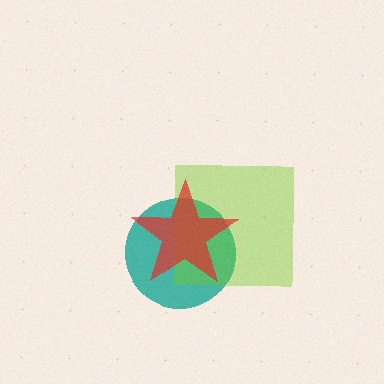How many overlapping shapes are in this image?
There are 3 overlapping shapes in the image.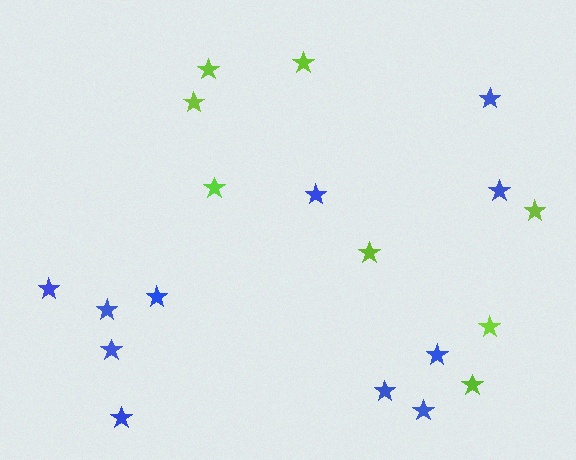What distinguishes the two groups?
There are 2 groups: one group of blue stars (11) and one group of lime stars (8).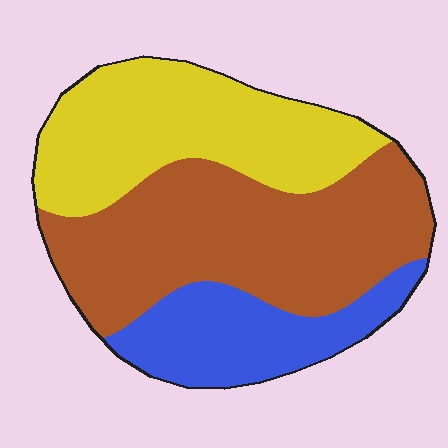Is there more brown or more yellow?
Brown.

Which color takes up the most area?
Brown, at roughly 45%.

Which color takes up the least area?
Blue, at roughly 20%.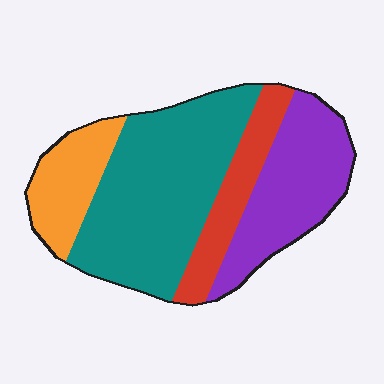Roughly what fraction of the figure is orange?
Orange covers about 15% of the figure.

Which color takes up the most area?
Teal, at roughly 45%.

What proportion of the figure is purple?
Purple covers around 25% of the figure.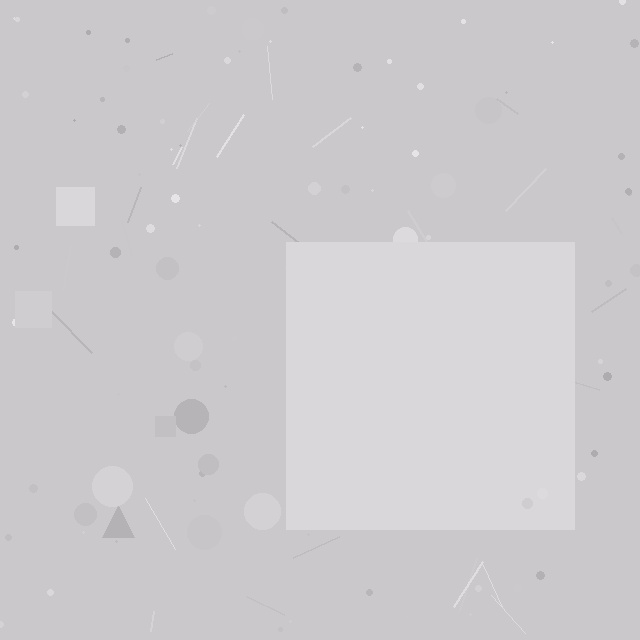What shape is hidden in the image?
A square is hidden in the image.